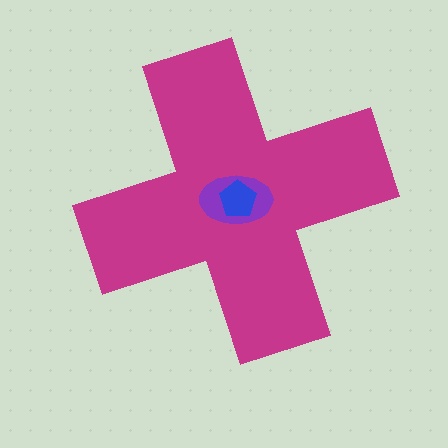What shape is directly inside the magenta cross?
The purple ellipse.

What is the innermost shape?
The blue pentagon.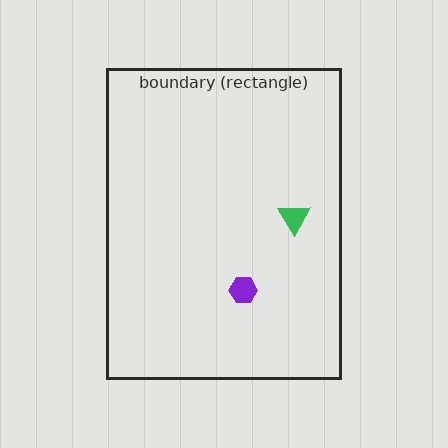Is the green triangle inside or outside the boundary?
Inside.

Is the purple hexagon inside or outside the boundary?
Inside.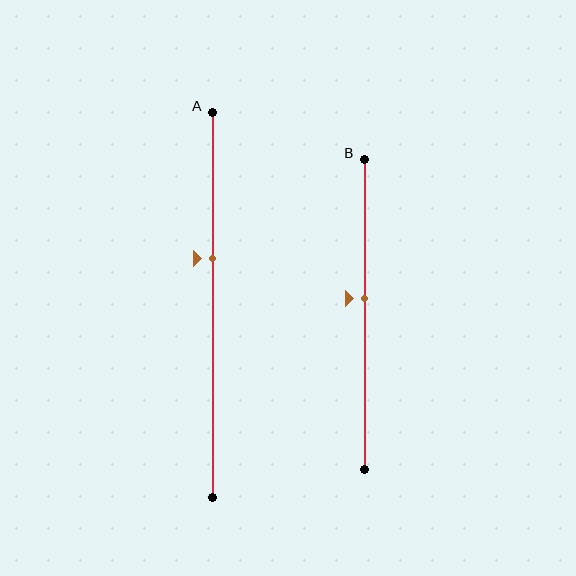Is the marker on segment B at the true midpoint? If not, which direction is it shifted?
No, the marker on segment B is shifted upward by about 5% of the segment length.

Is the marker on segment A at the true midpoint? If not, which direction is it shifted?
No, the marker on segment A is shifted upward by about 12% of the segment length.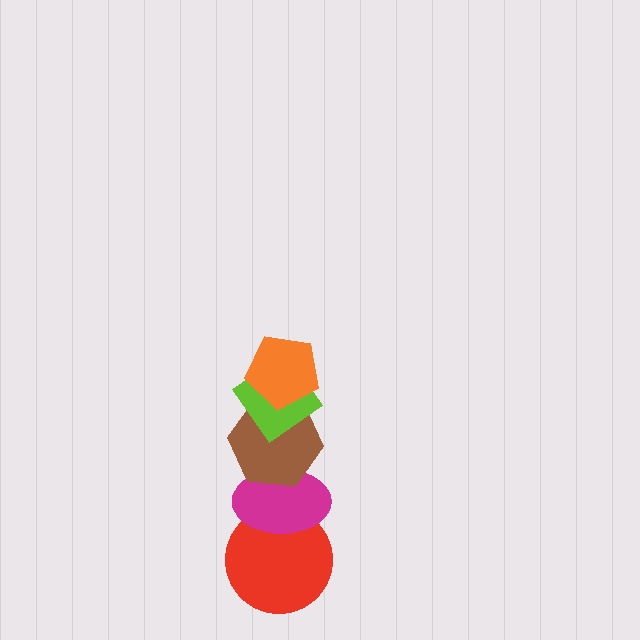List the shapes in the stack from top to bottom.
From top to bottom: the orange pentagon, the lime diamond, the brown hexagon, the magenta ellipse, the red circle.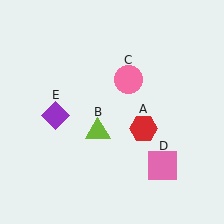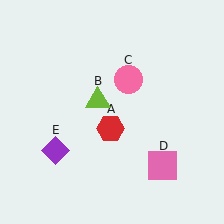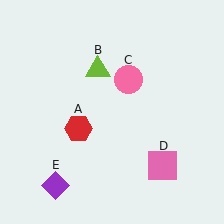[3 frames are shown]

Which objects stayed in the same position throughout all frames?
Pink circle (object C) and pink square (object D) remained stationary.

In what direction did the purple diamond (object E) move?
The purple diamond (object E) moved down.